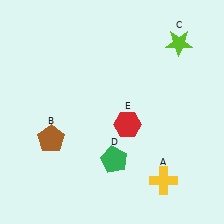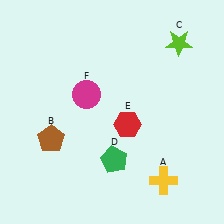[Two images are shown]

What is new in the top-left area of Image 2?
A magenta circle (F) was added in the top-left area of Image 2.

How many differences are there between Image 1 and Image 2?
There is 1 difference between the two images.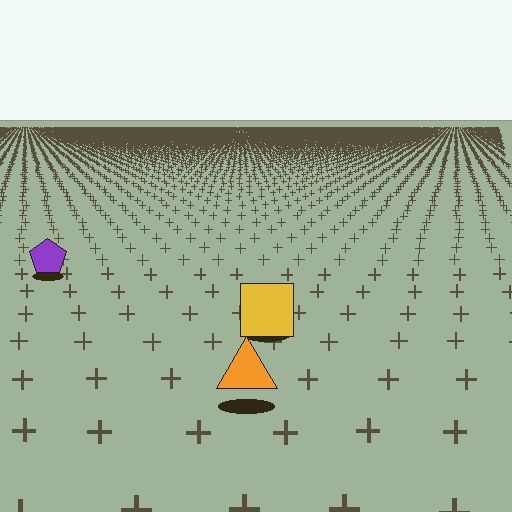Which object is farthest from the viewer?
The purple pentagon is farthest from the viewer. It appears smaller and the ground texture around it is denser.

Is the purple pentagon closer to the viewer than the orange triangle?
No. The orange triangle is closer — you can tell from the texture gradient: the ground texture is coarser near it.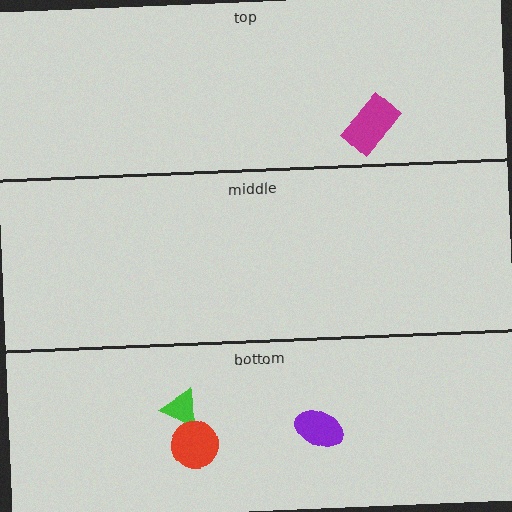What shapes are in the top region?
The magenta rectangle.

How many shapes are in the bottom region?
3.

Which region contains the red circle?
The bottom region.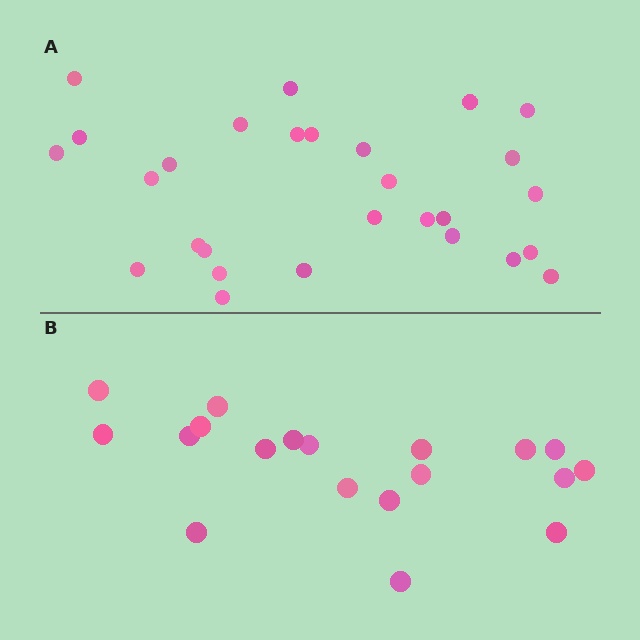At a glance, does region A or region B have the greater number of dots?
Region A (the top region) has more dots.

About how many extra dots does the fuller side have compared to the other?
Region A has roughly 8 or so more dots than region B.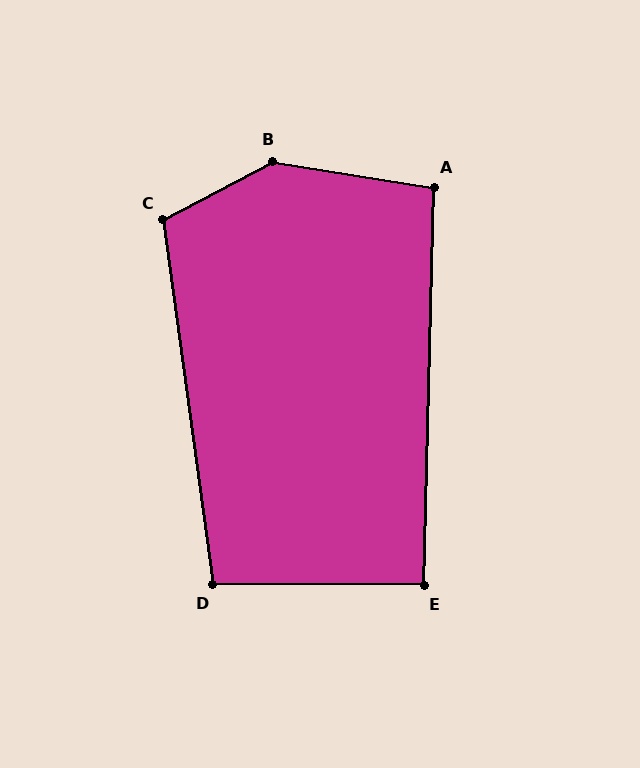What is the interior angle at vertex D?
Approximately 98 degrees (obtuse).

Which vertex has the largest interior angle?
B, at approximately 143 degrees.